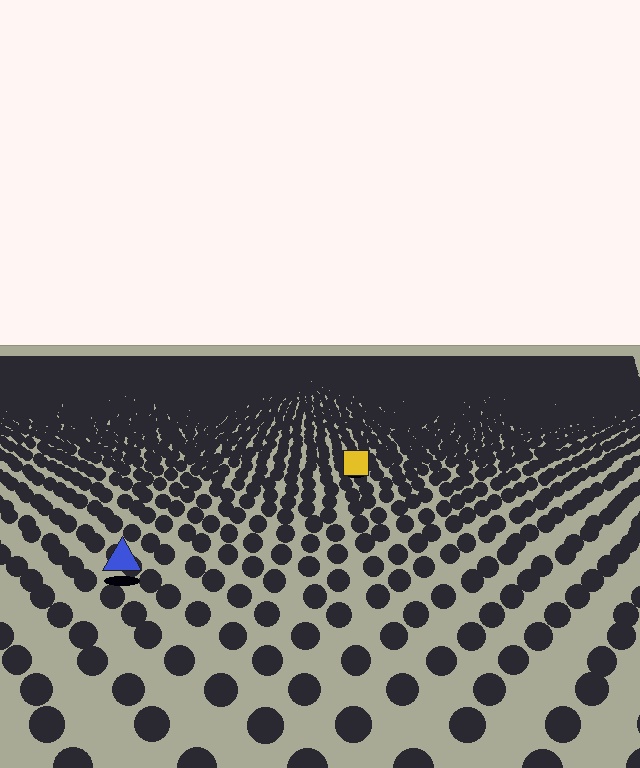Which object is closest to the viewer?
The blue triangle is closest. The texture marks near it are larger and more spread out.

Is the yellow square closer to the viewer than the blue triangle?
No. The blue triangle is closer — you can tell from the texture gradient: the ground texture is coarser near it.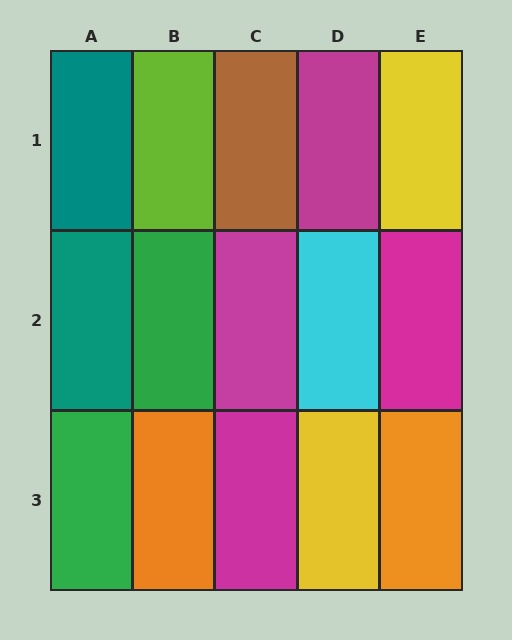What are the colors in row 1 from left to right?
Teal, lime, brown, magenta, yellow.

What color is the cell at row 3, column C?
Magenta.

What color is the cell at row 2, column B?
Green.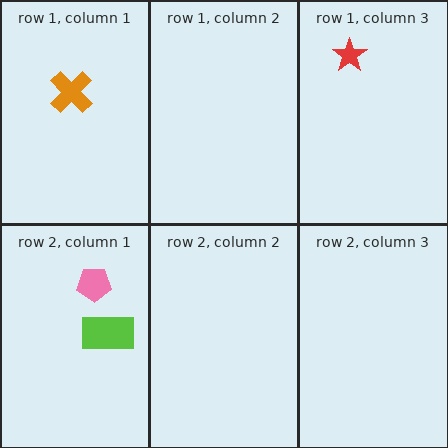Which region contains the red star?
The row 1, column 3 region.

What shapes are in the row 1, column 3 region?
The red star.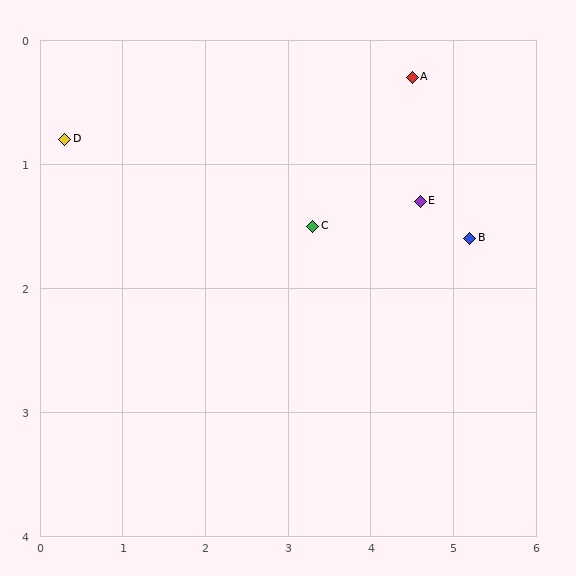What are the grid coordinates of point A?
Point A is at approximately (4.5, 0.3).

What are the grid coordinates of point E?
Point E is at approximately (4.6, 1.3).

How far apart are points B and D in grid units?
Points B and D are about 5.0 grid units apart.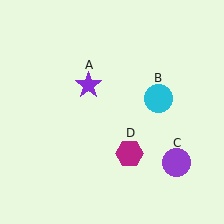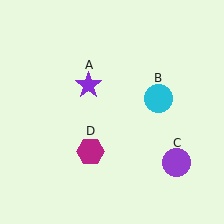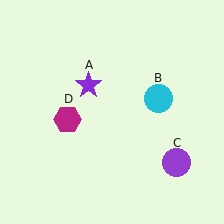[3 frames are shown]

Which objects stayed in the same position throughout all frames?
Purple star (object A) and cyan circle (object B) and purple circle (object C) remained stationary.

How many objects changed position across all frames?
1 object changed position: magenta hexagon (object D).